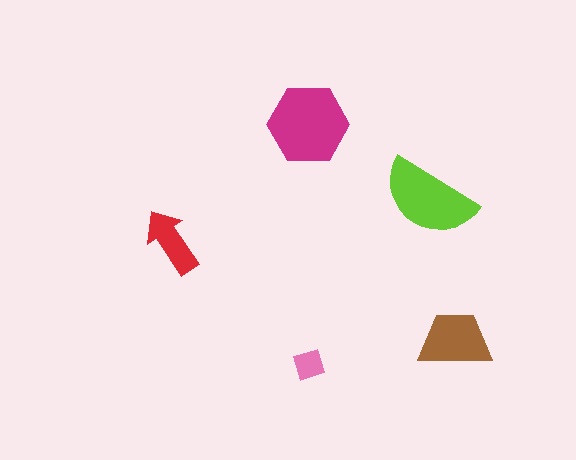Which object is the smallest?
The pink diamond.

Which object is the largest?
The magenta hexagon.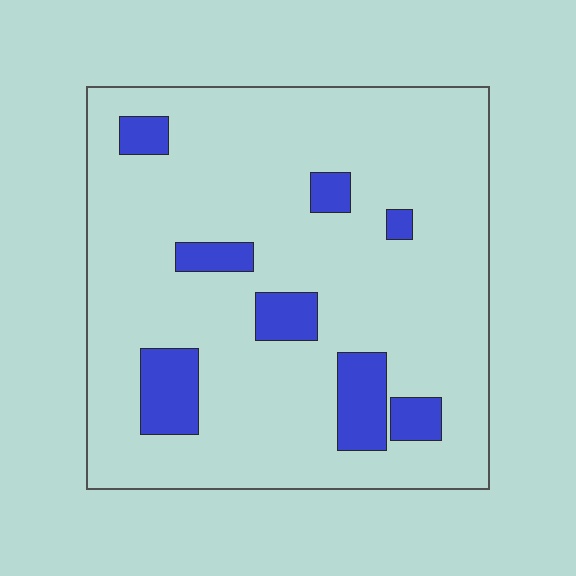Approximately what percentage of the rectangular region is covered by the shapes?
Approximately 15%.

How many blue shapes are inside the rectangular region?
8.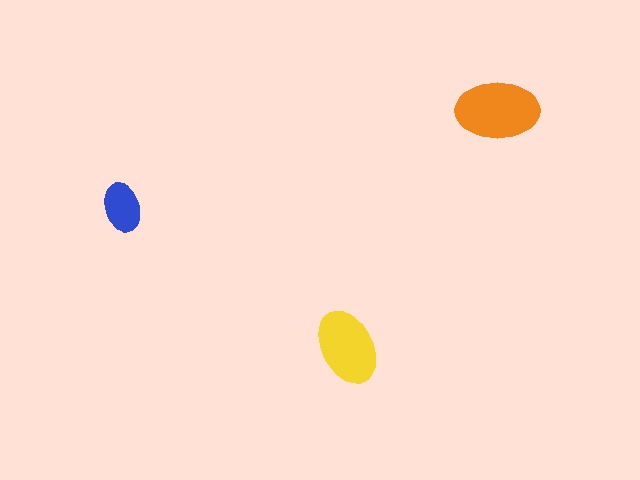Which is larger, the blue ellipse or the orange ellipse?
The orange one.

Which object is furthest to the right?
The orange ellipse is rightmost.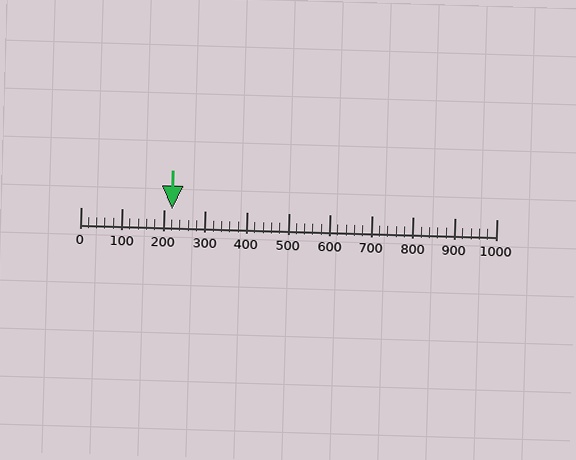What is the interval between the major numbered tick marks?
The major tick marks are spaced 100 units apart.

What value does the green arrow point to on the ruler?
The green arrow points to approximately 220.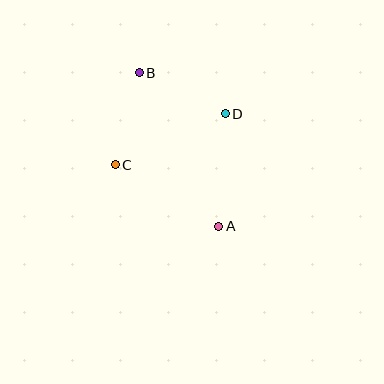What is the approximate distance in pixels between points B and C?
The distance between B and C is approximately 95 pixels.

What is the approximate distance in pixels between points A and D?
The distance between A and D is approximately 113 pixels.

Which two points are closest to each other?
Points B and D are closest to each other.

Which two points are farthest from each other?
Points A and B are farthest from each other.